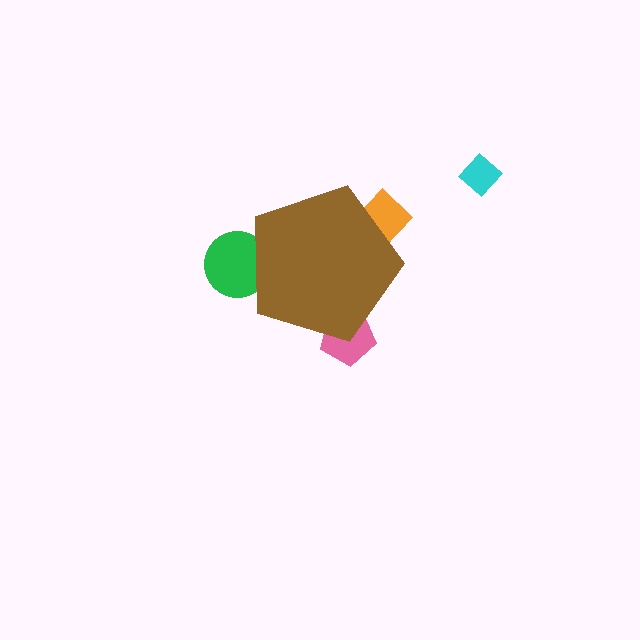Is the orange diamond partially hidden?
Yes, the orange diamond is partially hidden behind the brown pentagon.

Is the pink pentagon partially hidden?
Yes, the pink pentagon is partially hidden behind the brown pentagon.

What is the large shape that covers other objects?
A brown pentagon.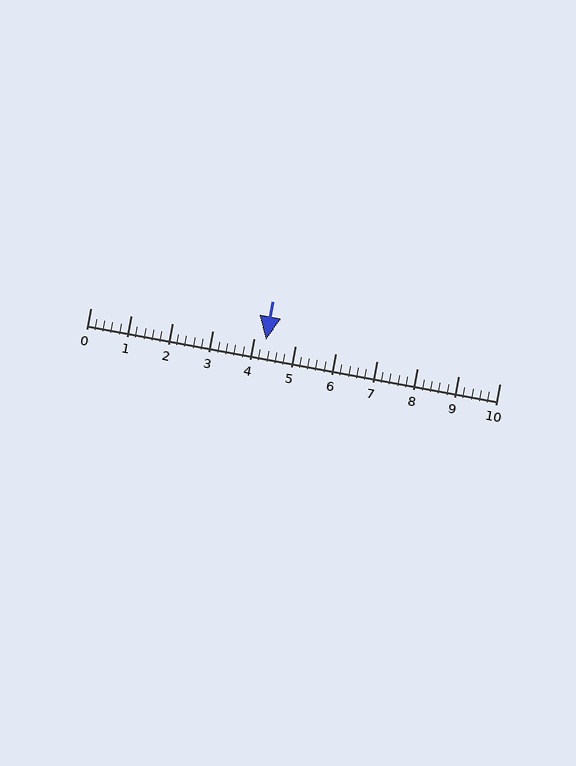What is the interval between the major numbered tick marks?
The major tick marks are spaced 1 units apart.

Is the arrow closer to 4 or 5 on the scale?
The arrow is closer to 4.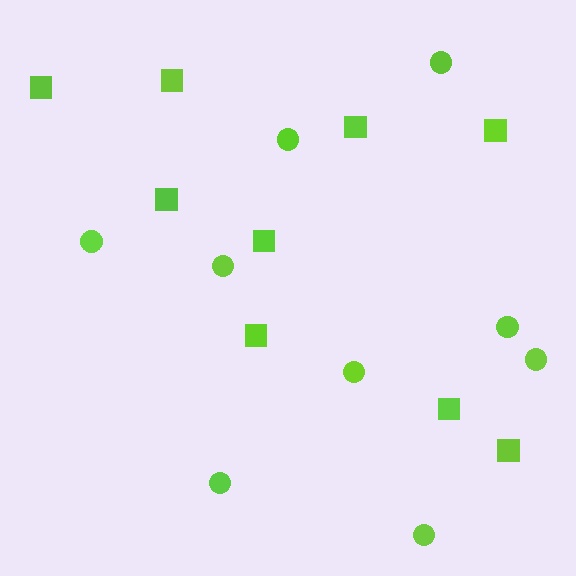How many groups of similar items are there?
There are 2 groups: one group of circles (9) and one group of squares (9).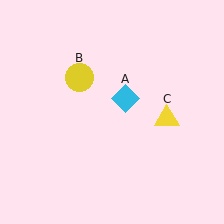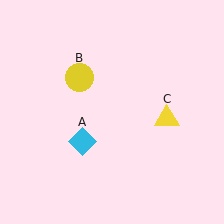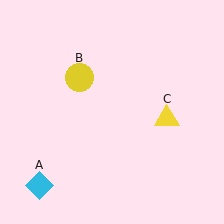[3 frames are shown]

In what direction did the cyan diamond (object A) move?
The cyan diamond (object A) moved down and to the left.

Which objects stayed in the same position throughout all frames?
Yellow circle (object B) and yellow triangle (object C) remained stationary.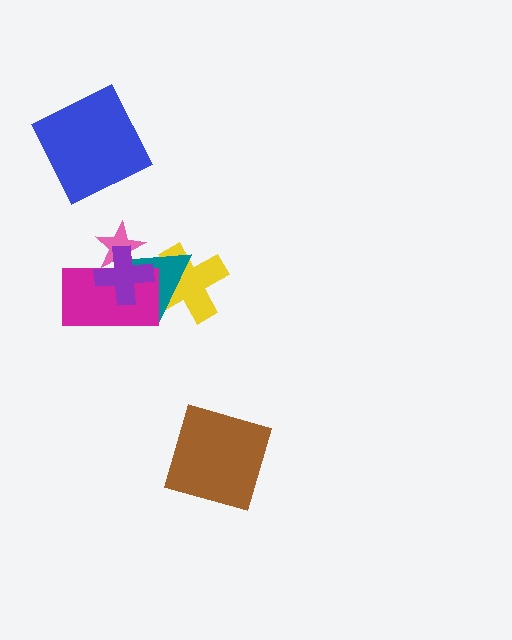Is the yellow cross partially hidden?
Yes, it is partially covered by another shape.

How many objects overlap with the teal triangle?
4 objects overlap with the teal triangle.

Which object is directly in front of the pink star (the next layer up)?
The teal triangle is directly in front of the pink star.